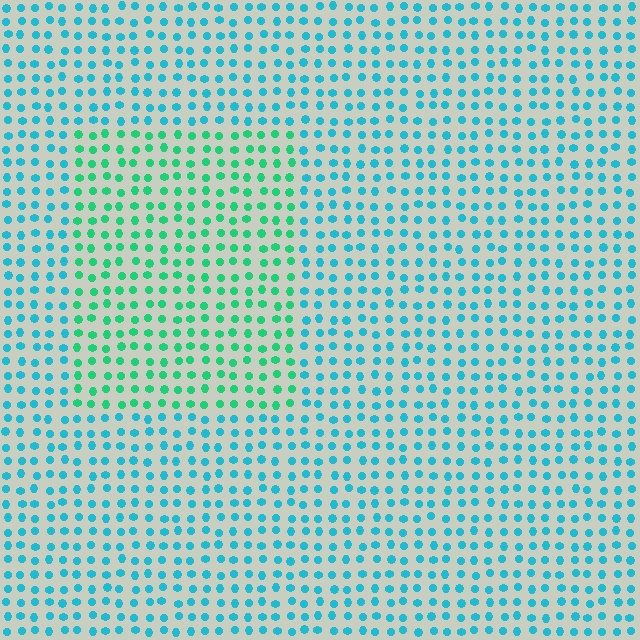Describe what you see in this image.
The image is filled with small cyan elements in a uniform arrangement. A rectangle-shaped region is visible where the elements are tinted to a slightly different hue, forming a subtle color boundary.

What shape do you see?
I see a rectangle.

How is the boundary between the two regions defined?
The boundary is defined purely by a slight shift in hue (about 38 degrees). Spacing, size, and orientation are identical on both sides.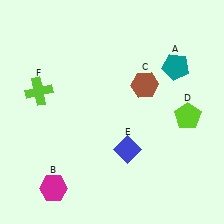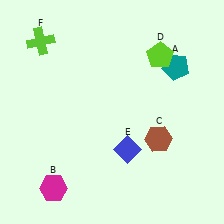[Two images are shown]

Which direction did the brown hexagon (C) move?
The brown hexagon (C) moved down.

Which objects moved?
The objects that moved are: the brown hexagon (C), the lime pentagon (D), the lime cross (F).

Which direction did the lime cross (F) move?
The lime cross (F) moved up.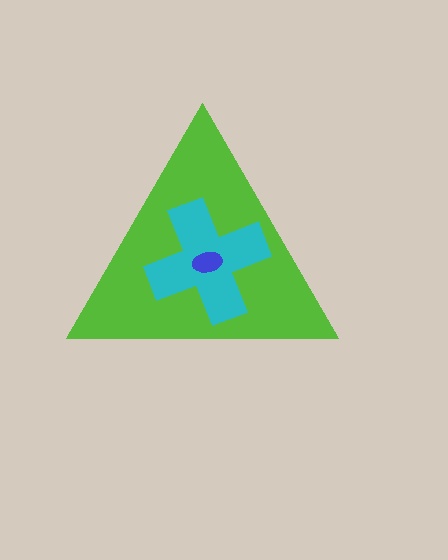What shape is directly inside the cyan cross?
The blue ellipse.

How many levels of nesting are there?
3.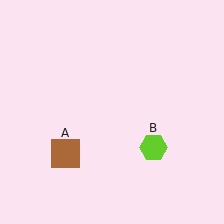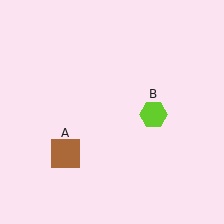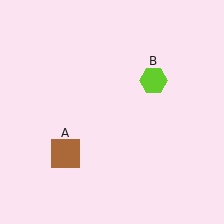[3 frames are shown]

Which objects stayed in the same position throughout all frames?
Brown square (object A) remained stationary.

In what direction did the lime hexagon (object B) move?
The lime hexagon (object B) moved up.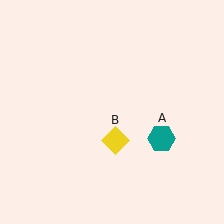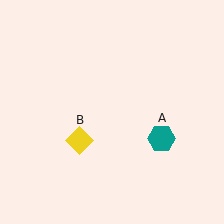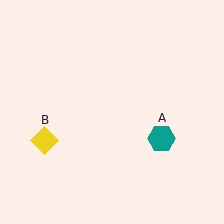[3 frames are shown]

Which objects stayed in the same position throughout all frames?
Teal hexagon (object A) remained stationary.